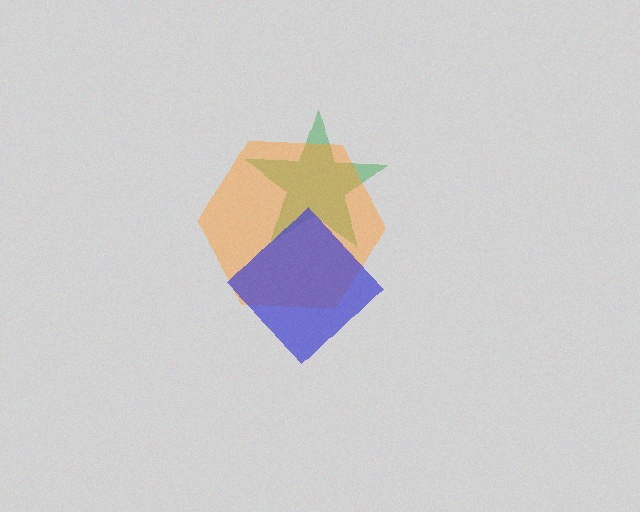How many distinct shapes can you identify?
There are 3 distinct shapes: a green star, an orange hexagon, a blue diamond.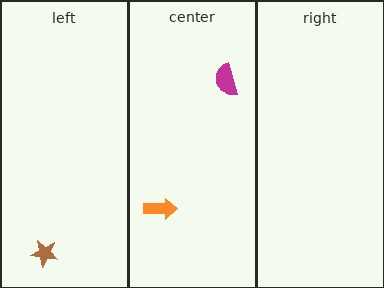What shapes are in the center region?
The orange arrow, the magenta semicircle.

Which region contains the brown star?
The left region.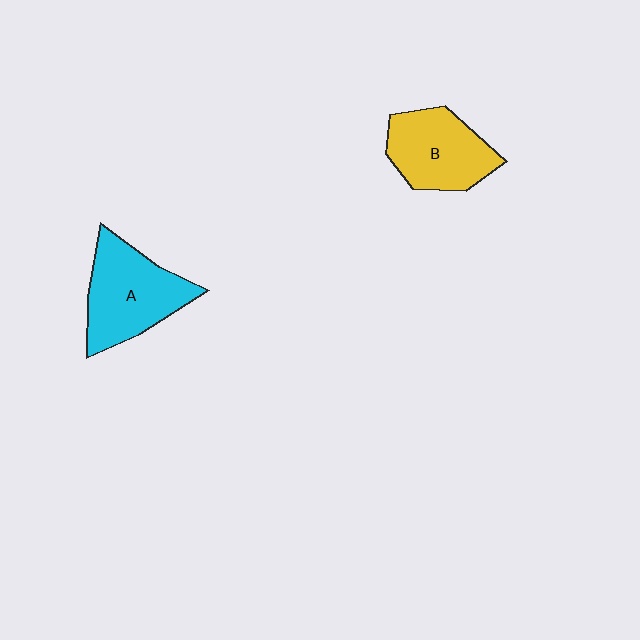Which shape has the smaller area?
Shape B (yellow).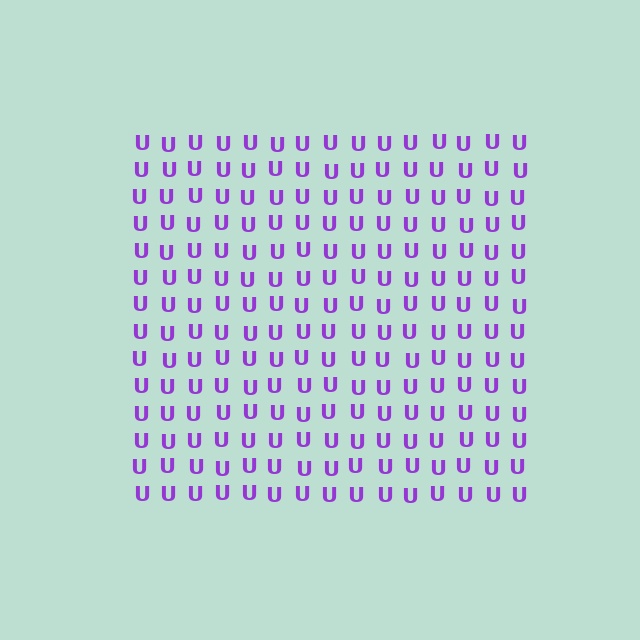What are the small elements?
The small elements are letter U's.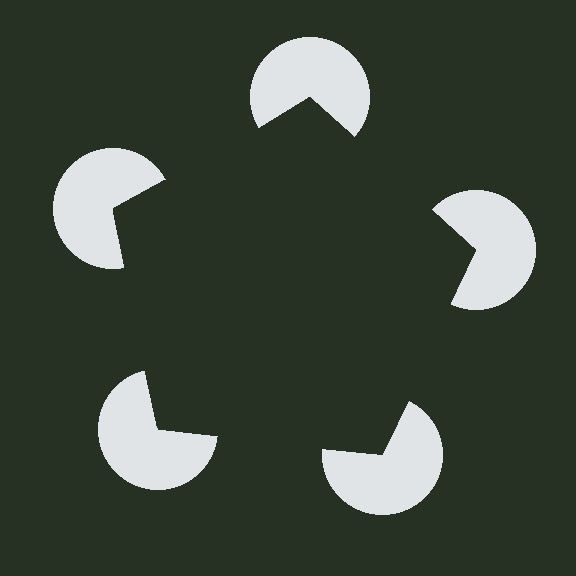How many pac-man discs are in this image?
There are 5 — one at each vertex of the illusory pentagon.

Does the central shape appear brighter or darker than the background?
It typically appears slightly darker than the background, even though no actual brightness change is drawn.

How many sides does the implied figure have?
5 sides.